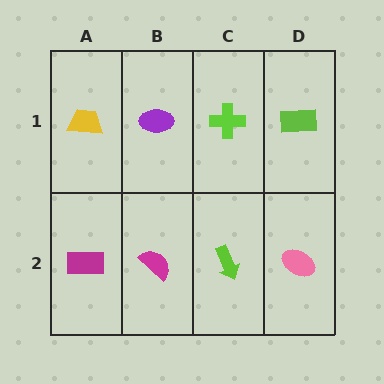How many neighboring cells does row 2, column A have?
2.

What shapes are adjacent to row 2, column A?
A yellow trapezoid (row 1, column A), a magenta semicircle (row 2, column B).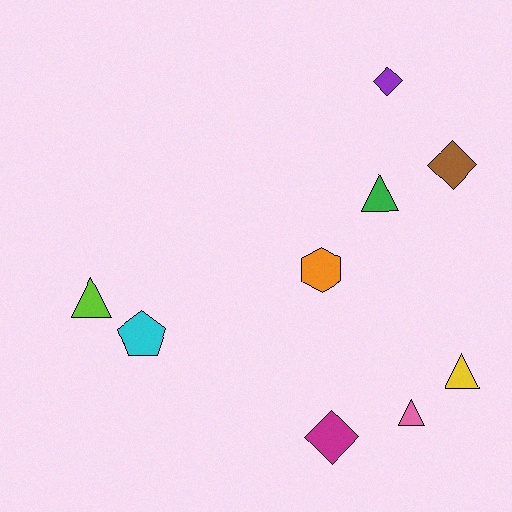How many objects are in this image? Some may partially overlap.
There are 9 objects.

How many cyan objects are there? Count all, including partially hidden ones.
There is 1 cyan object.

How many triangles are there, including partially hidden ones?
There are 4 triangles.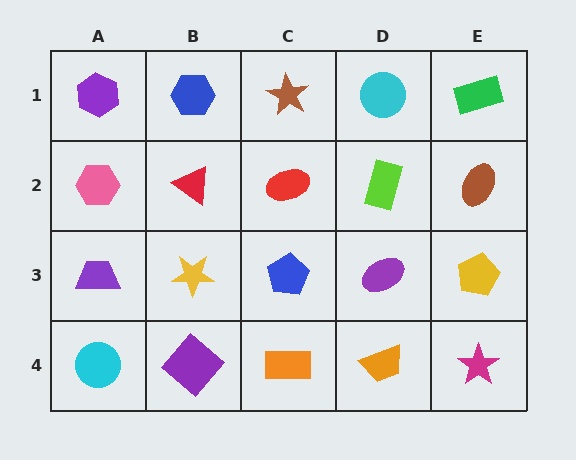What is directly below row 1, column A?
A pink hexagon.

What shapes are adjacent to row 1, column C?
A red ellipse (row 2, column C), a blue hexagon (row 1, column B), a cyan circle (row 1, column D).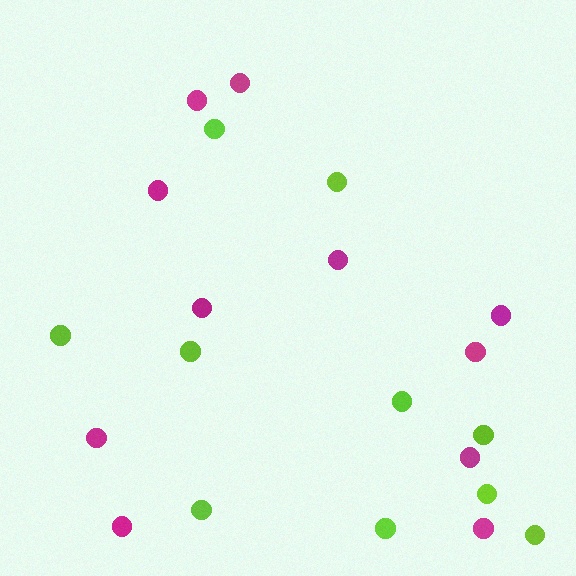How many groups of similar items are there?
There are 2 groups: one group of magenta circles (11) and one group of lime circles (10).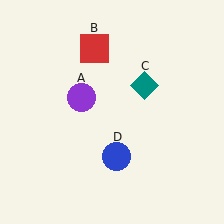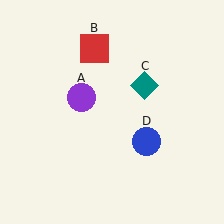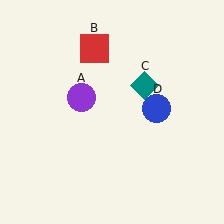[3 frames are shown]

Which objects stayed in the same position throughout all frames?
Purple circle (object A) and red square (object B) and teal diamond (object C) remained stationary.